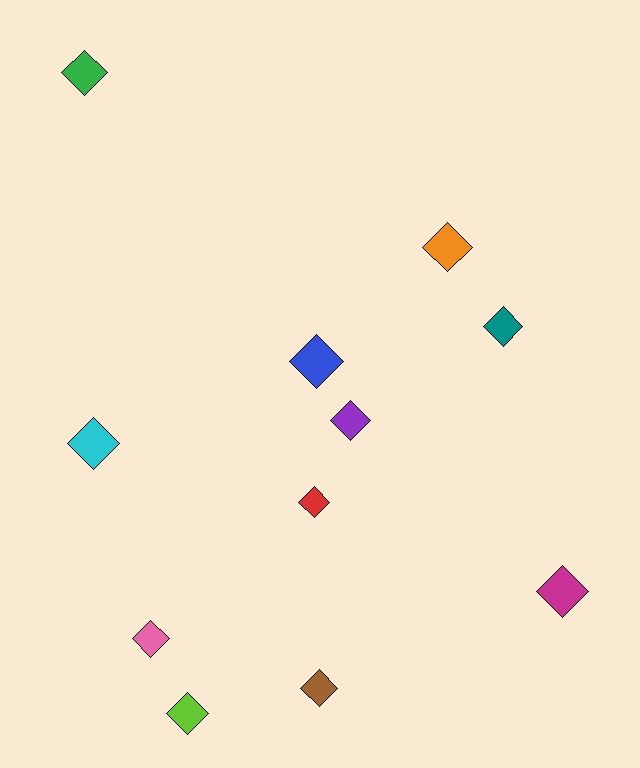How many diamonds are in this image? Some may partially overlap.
There are 11 diamonds.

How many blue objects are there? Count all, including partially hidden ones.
There is 1 blue object.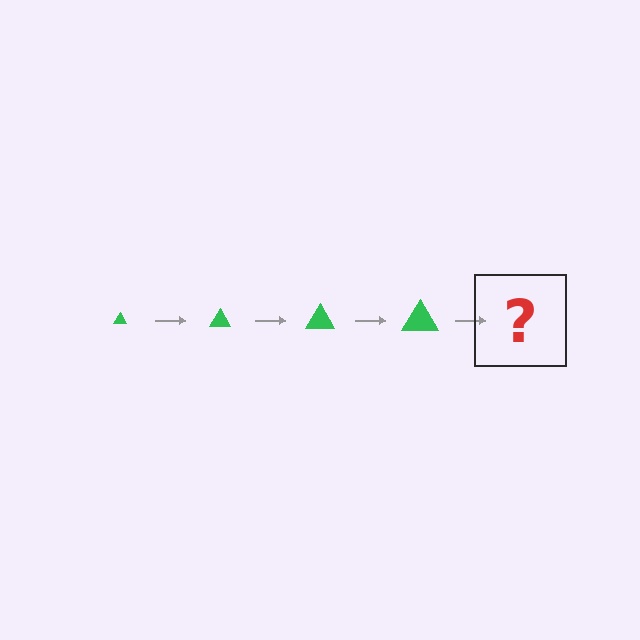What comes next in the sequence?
The next element should be a green triangle, larger than the previous one.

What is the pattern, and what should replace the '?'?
The pattern is that the triangle gets progressively larger each step. The '?' should be a green triangle, larger than the previous one.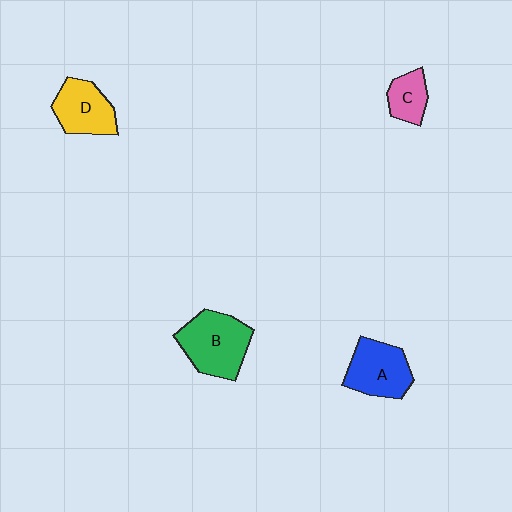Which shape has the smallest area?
Shape C (pink).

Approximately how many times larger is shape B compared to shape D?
Approximately 1.4 times.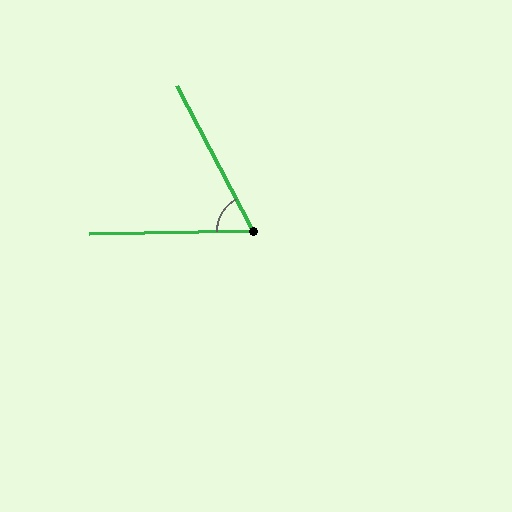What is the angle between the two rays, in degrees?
Approximately 63 degrees.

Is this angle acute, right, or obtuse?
It is acute.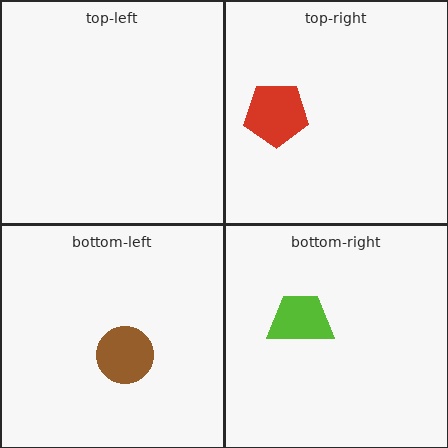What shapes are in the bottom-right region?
The lime trapezoid.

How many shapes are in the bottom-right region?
1.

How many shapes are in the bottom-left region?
1.